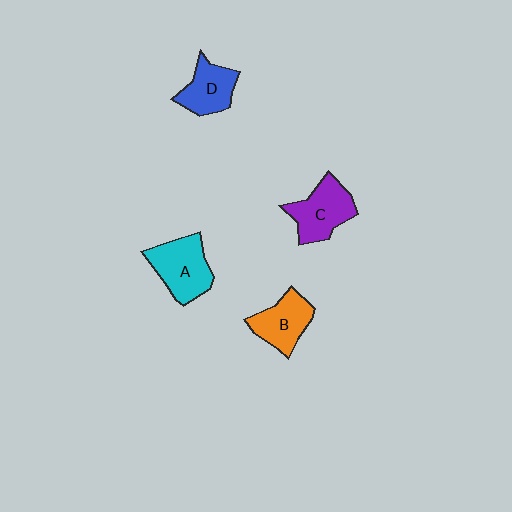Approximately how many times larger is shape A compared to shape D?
Approximately 1.3 times.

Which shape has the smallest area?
Shape D (blue).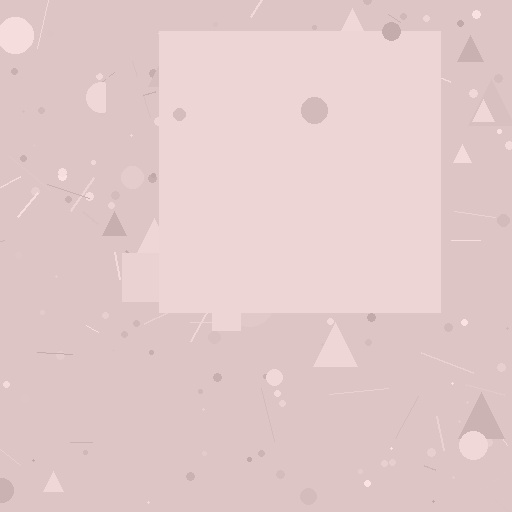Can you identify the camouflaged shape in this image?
The camouflaged shape is a square.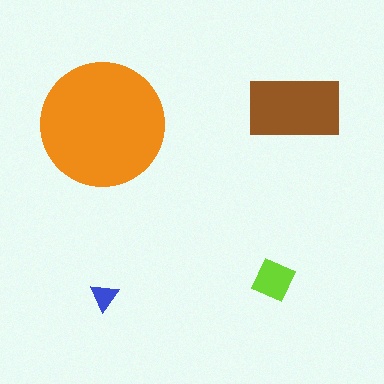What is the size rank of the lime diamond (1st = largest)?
3rd.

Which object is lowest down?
The blue triangle is bottommost.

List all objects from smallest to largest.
The blue triangle, the lime diamond, the brown rectangle, the orange circle.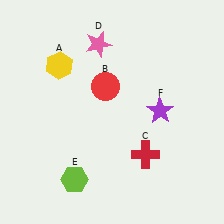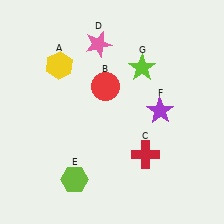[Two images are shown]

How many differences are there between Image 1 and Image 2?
There is 1 difference between the two images.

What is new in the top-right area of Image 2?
A lime star (G) was added in the top-right area of Image 2.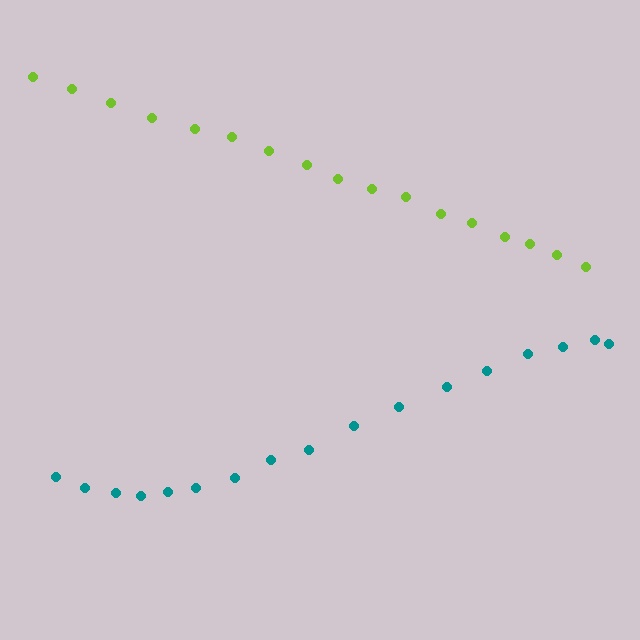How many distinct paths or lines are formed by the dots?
There are 2 distinct paths.